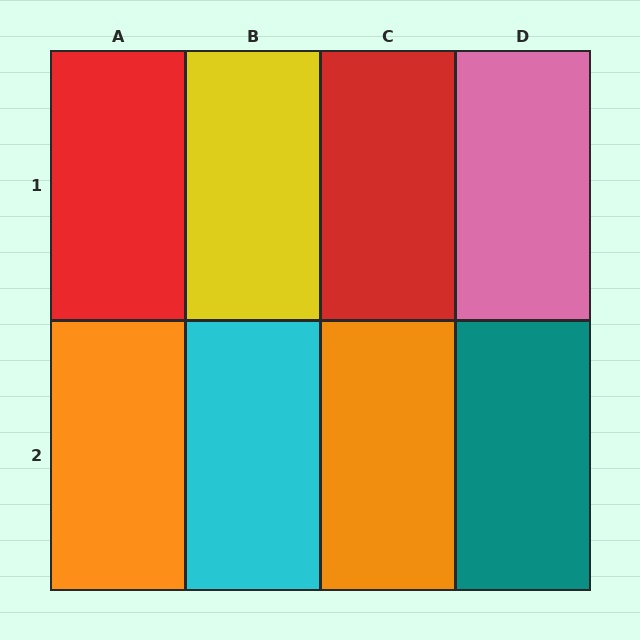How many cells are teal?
1 cell is teal.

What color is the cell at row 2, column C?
Orange.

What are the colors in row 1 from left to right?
Red, yellow, red, pink.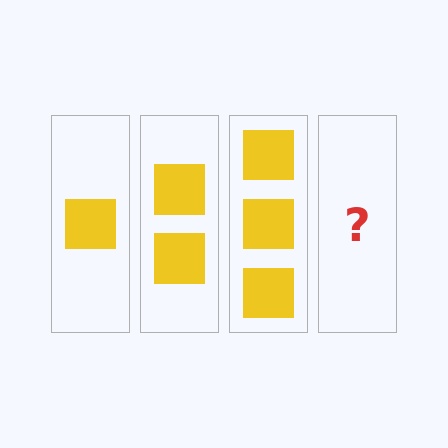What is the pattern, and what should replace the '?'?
The pattern is that each step adds one more square. The '?' should be 4 squares.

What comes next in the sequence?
The next element should be 4 squares.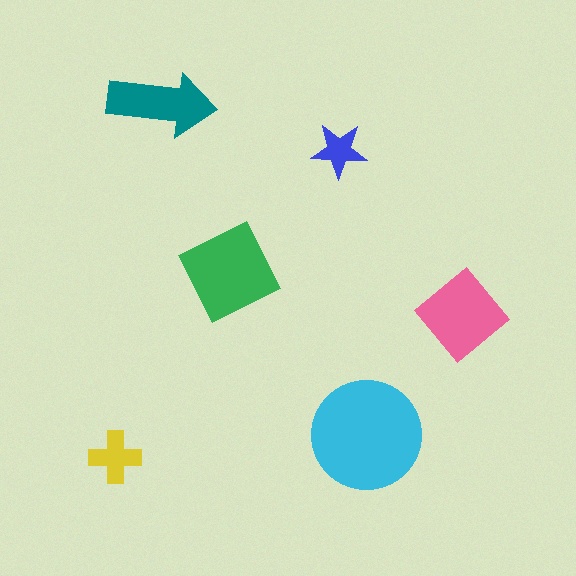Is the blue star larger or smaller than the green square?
Smaller.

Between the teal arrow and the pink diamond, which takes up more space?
The pink diamond.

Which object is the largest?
The cyan circle.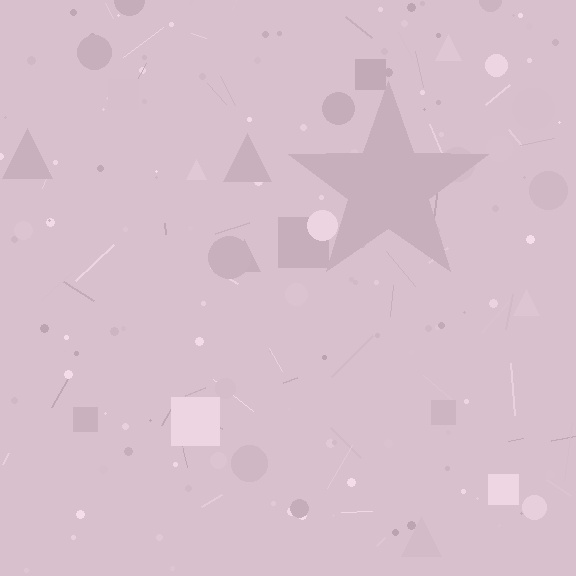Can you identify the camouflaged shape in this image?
The camouflaged shape is a star.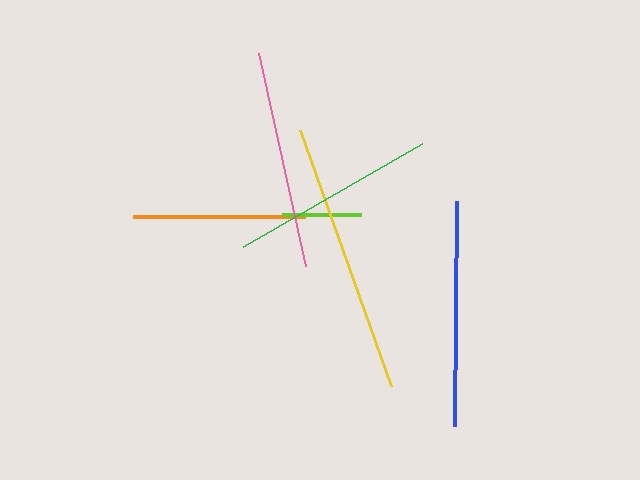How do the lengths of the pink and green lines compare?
The pink and green lines are approximately the same length.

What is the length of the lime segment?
The lime segment is approximately 79 pixels long.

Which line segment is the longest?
The yellow line is the longest at approximately 271 pixels.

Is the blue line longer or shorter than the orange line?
The blue line is longer than the orange line.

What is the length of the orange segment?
The orange segment is approximately 172 pixels long.